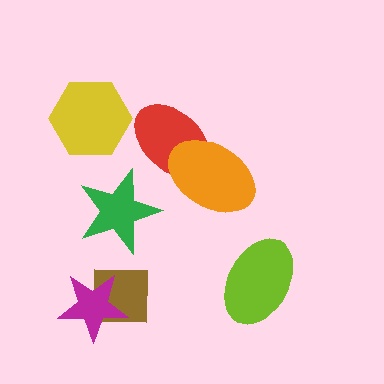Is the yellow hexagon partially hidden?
No, no other shape covers it.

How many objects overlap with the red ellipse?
1 object overlaps with the red ellipse.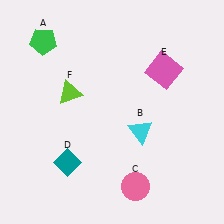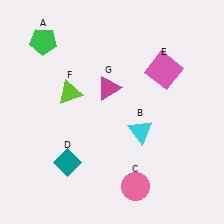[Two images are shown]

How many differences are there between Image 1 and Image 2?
There is 1 difference between the two images.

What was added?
A magenta triangle (G) was added in Image 2.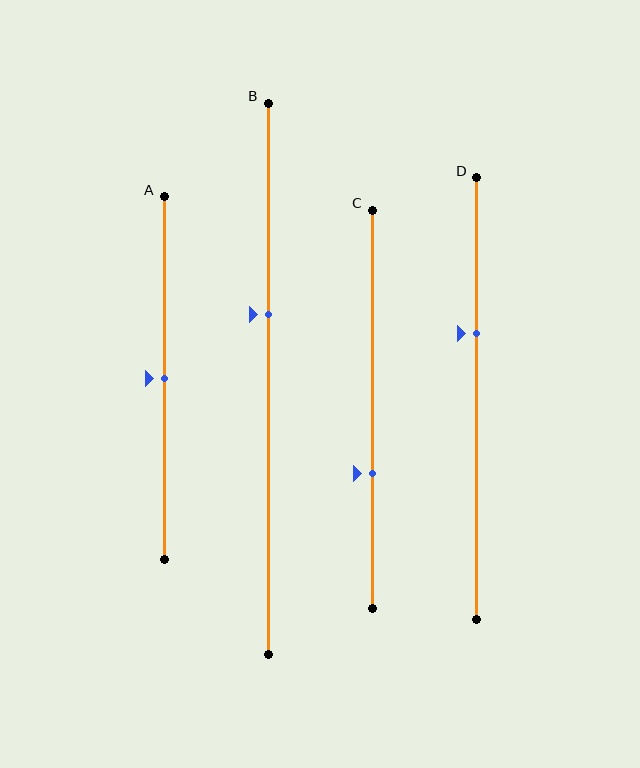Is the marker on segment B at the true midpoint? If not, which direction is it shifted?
No, the marker on segment B is shifted upward by about 12% of the segment length.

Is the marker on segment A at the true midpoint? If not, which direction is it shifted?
Yes, the marker on segment A is at the true midpoint.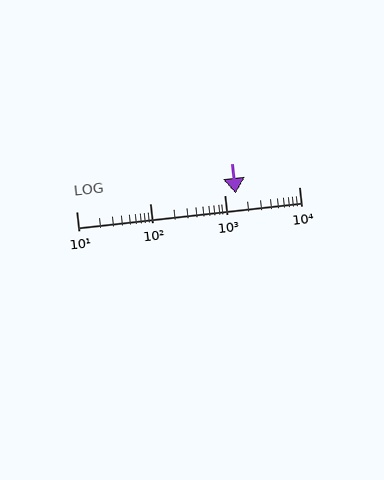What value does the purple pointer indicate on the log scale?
The pointer indicates approximately 1400.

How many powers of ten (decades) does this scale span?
The scale spans 3 decades, from 10 to 10000.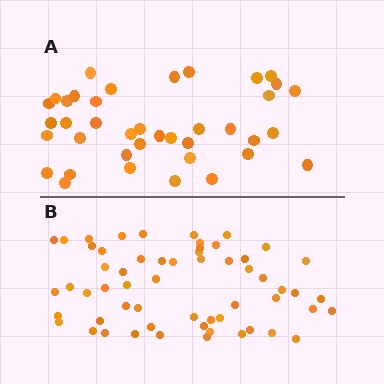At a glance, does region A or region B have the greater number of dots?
Region B (the bottom region) has more dots.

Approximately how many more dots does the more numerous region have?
Region B has approximately 20 more dots than region A.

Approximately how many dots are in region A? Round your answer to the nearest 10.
About 40 dots. (The exact count is 39, which rounds to 40.)